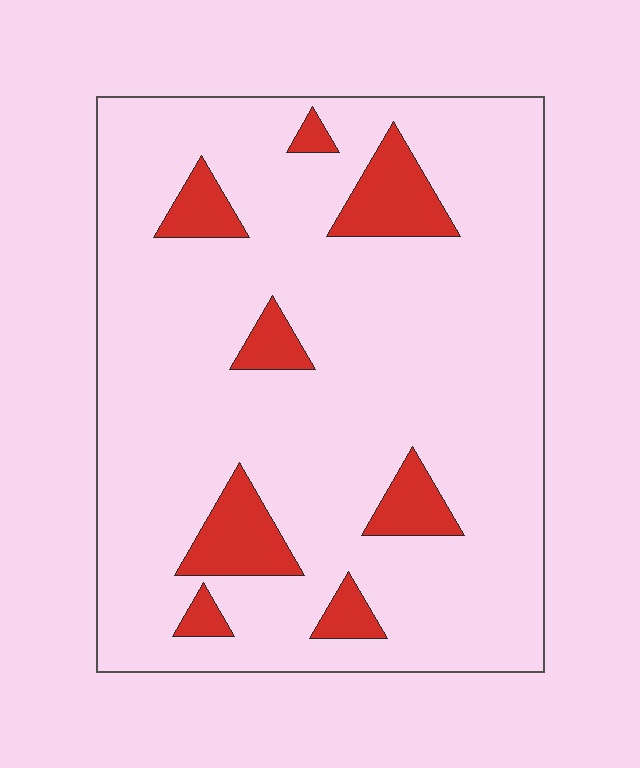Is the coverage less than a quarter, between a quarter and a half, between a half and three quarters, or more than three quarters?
Less than a quarter.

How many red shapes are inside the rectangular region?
8.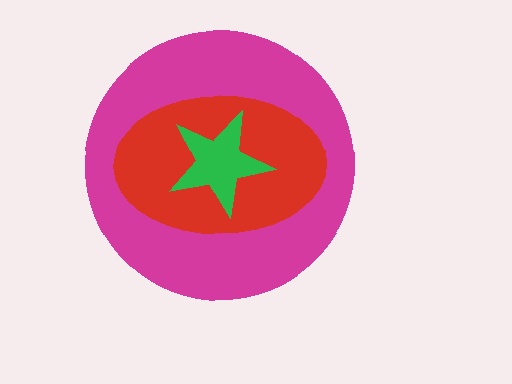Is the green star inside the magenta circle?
Yes.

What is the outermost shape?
The magenta circle.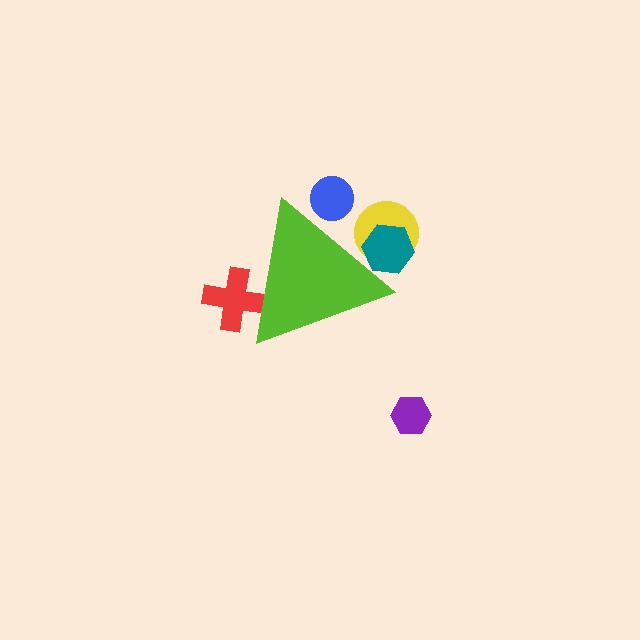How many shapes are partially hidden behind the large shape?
4 shapes are partially hidden.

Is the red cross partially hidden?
Yes, the red cross is partially hidden behind the lime triangle.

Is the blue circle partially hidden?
Yes, the blue circle is partially hidden behind the lime triangle.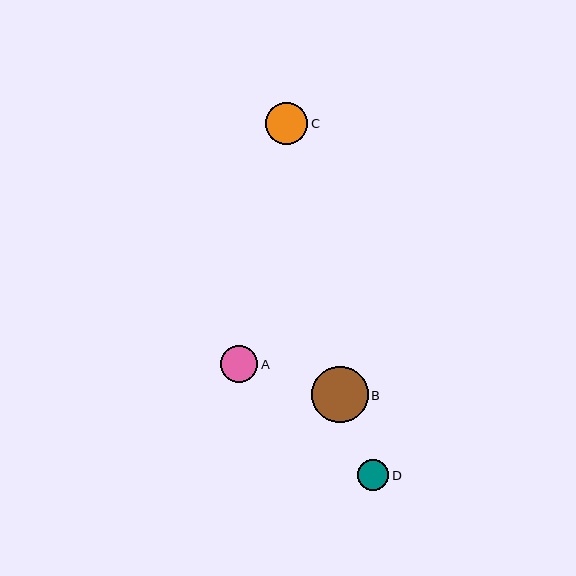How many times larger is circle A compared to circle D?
Circle A is approximately 1.2 times the size of circle D.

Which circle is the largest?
Circle B is the largest with a size of approximately 57 pixels.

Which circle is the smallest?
Circle D is the smallest with a size of approximately 31 pixels.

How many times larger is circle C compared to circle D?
Circle C is approximately 1.3 times the size of circle D.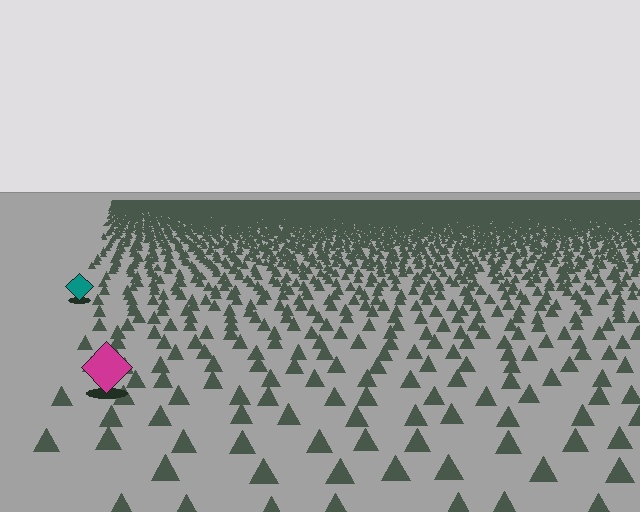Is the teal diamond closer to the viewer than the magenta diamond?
No. The magenta diamond is closer — you can tell from the texture gradient: the ground texture is coarser near it.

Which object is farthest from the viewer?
The teal diamond is farthest from the viewer. It appears smaller and the ground texture around it is denser.